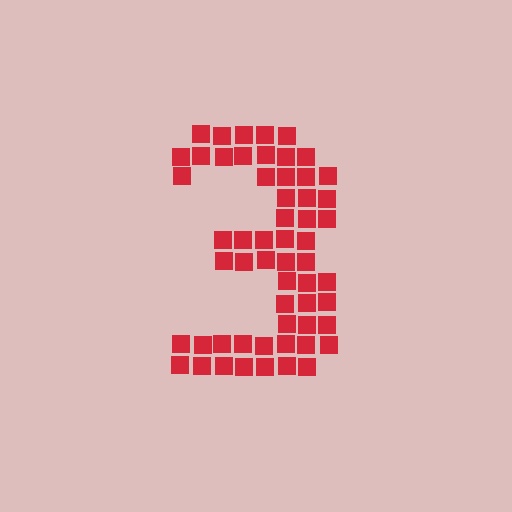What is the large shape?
The large shape is the digit 3.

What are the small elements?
The small elements are squares.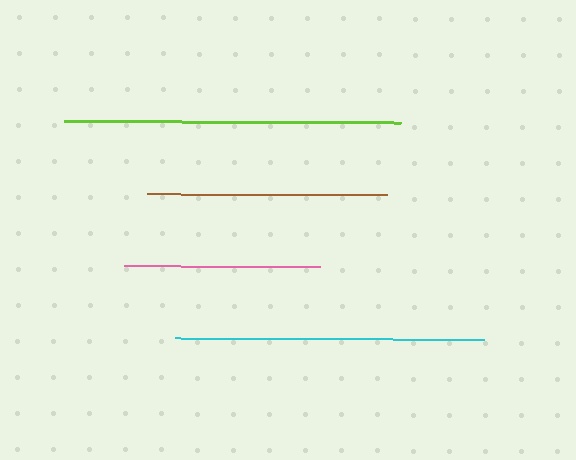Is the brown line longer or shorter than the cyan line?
The cyan line is longer than the brown line.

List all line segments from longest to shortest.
From longest to shortest: lime, cyan, brown, pink.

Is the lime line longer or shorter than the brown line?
The lime line is longer than the brown line.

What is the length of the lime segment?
The lime segment is approximately 337 pixels long.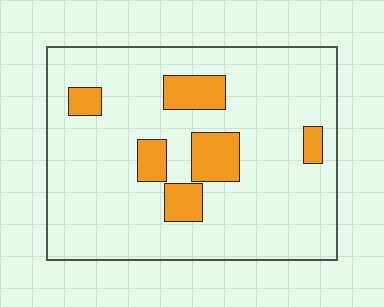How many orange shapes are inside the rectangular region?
6.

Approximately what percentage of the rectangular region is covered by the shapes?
Approximately 15%.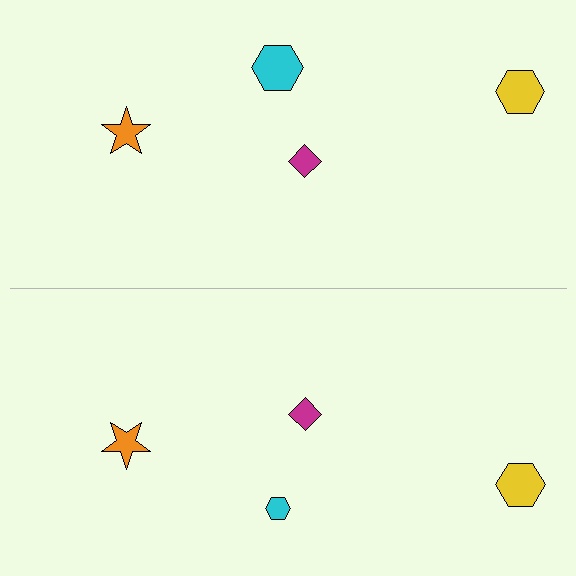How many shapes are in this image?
There are 8 shapes in this image.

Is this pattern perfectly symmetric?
No, the pattern is not perfectly symmetric. The cyan hexagon on the bottom side has a different size than its mirror counterpart.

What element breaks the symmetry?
The cyan hexagon on the bottom side has a different size than its mirror counterpart.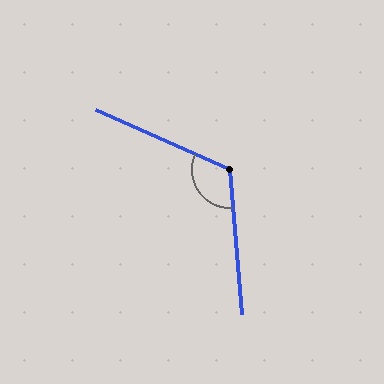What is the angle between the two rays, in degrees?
Approximately 118 degrees.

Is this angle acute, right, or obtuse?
It is obtuse.